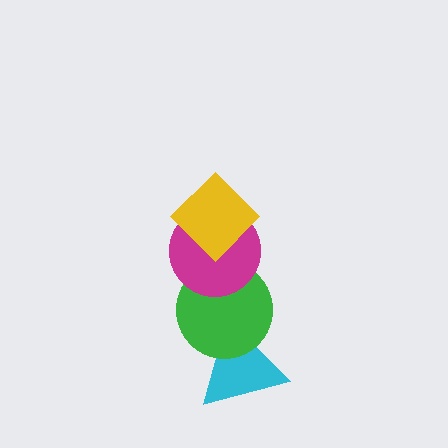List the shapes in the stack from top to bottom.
From top to bottom: the yellow diamond, the magenta circle, the green circle, the cyan triangle.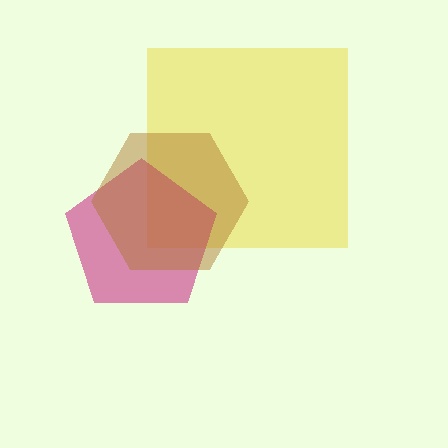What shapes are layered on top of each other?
The layered shapes are: a yellow square, a magenta pentagon, a brown hexagon.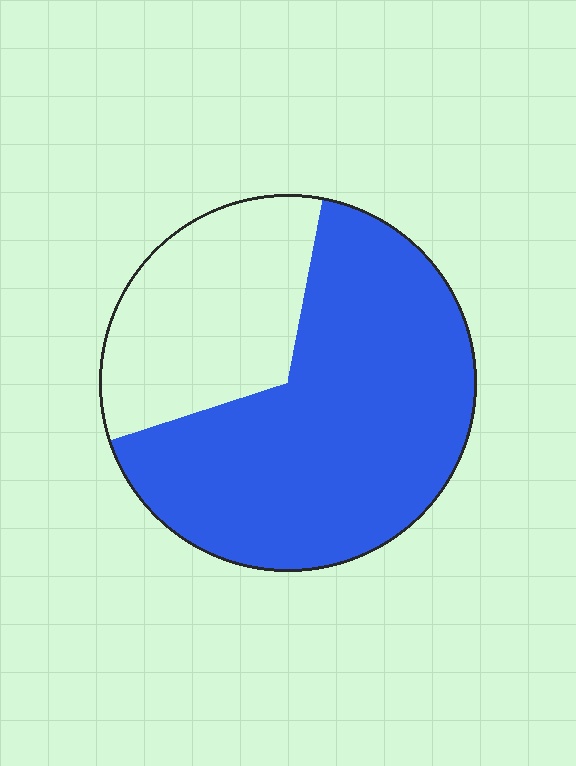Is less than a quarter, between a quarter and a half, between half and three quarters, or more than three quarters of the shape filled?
Between half and three quarters.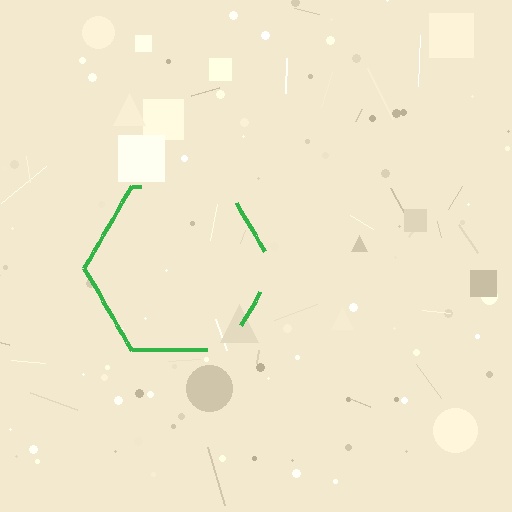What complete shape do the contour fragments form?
The contour fragments form a hexagon.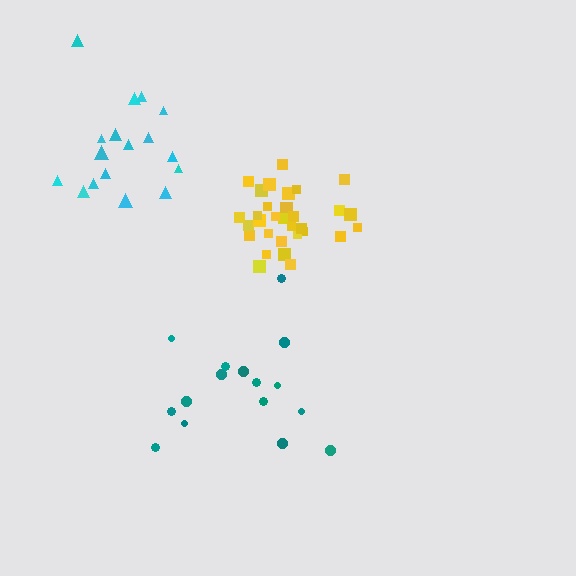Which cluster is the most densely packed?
Yellow.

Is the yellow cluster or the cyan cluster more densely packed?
Yellow.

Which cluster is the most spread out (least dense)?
Teal.